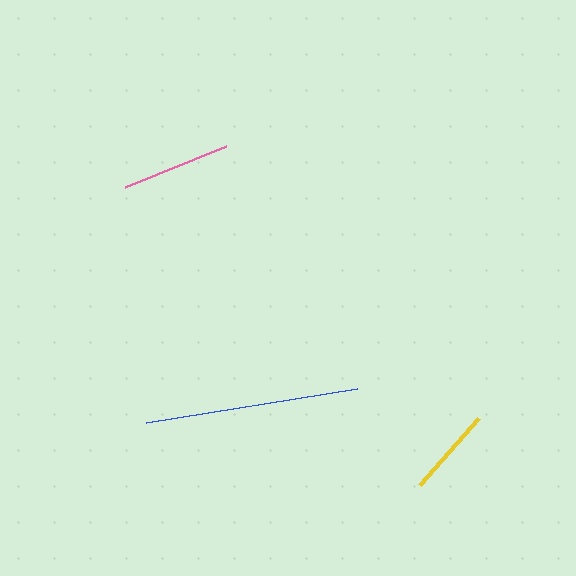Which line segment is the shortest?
The yellow line is the shortest at approximately 89 pixels.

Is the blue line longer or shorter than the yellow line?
The blue line is longer than the yellow line.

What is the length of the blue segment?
The blue segment is approximately 213 pixels long.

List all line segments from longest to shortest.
From longest to shortest: blue, pink, yellow.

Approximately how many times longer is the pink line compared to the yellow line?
The pink line is approximately 1.2 times the length of the yellow line.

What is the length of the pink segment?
The pink segment is approximately 109 pixels long.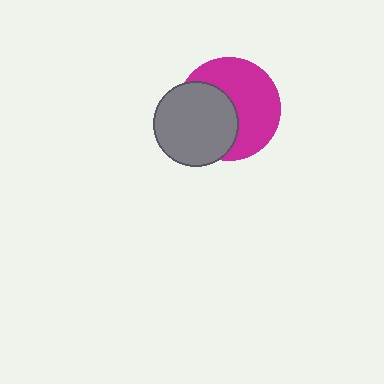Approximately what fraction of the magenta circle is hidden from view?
Roughly 43% of the magenta circle is hidden behind the gray circle.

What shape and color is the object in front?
The object in front is a gray circle.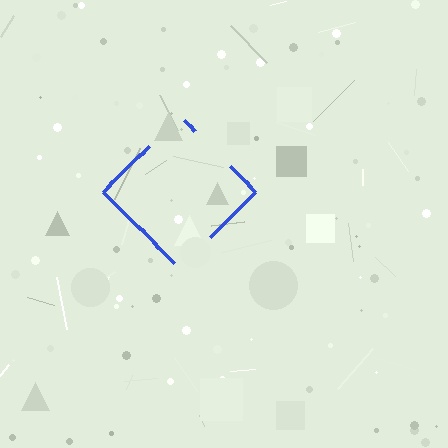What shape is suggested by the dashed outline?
The dashed outline suggests a diamond.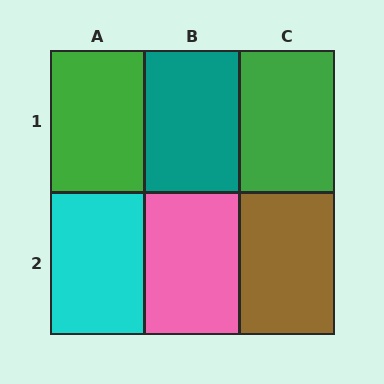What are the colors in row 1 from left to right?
Green, teal, green.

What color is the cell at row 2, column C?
Brown.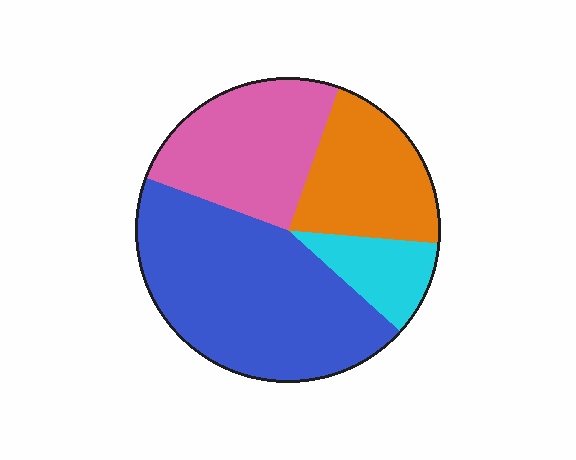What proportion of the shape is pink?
Pink takes up about one quarter (1/4) of the shape.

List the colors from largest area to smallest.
From largest to smallest: blue, pink, orange, cyan.